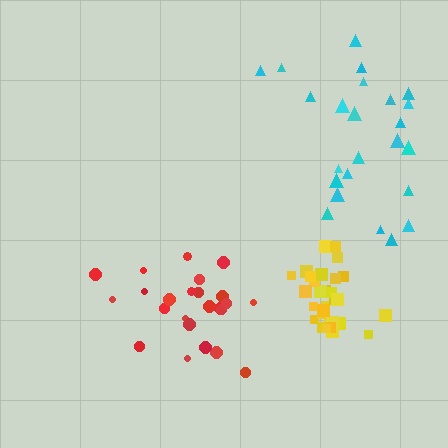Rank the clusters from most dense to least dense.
yellow, red, cyan.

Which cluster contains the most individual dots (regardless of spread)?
Yellow (33).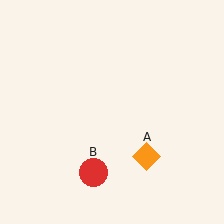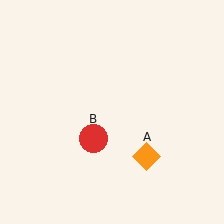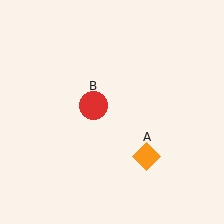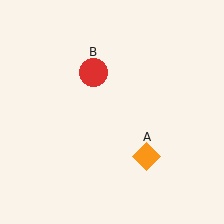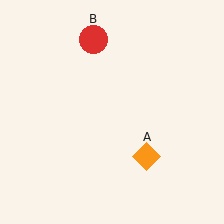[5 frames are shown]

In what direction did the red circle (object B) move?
The red circle (object B) moved up.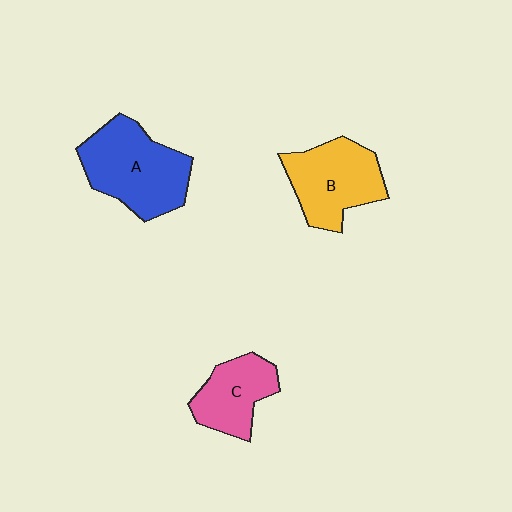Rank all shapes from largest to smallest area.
From largest to smallest: A (blue), B (yellow), C (pink).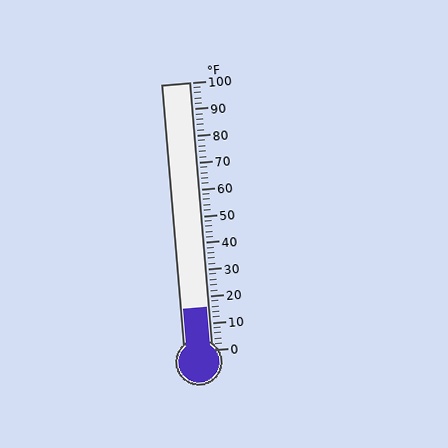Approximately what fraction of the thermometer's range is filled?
The thermometer is filled to approximately 15% of its range.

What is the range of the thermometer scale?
The thermometer scale ranges from 0°F to 100°F.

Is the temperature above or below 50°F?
The temperature is below 50°F.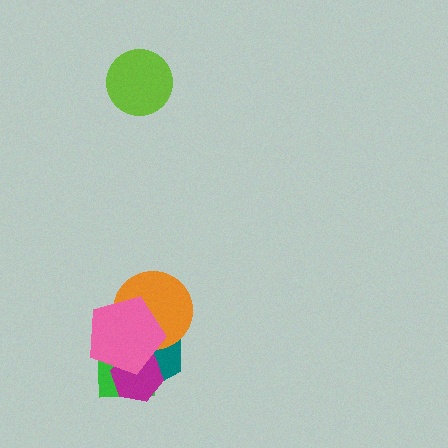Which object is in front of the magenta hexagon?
The pink pentagon is in front of the magenta hexagon.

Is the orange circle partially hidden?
Yes, it is partially covered by another shape.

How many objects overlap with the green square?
3 objects overlap with the green square.